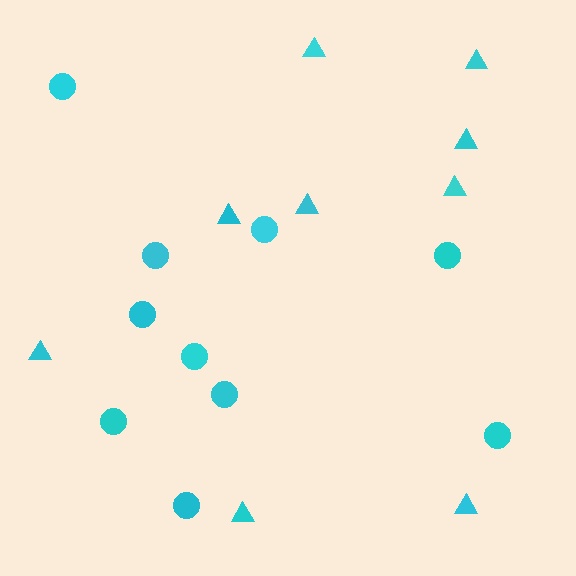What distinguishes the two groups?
There are 2 groups: one group of circles (10) and one group of triangles (9).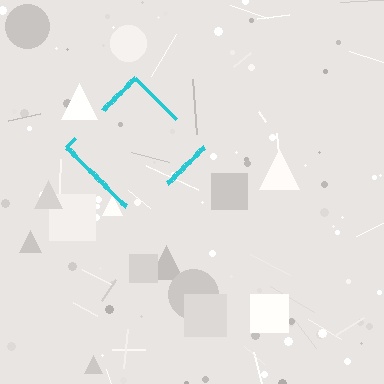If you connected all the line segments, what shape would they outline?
They would outline a diamond.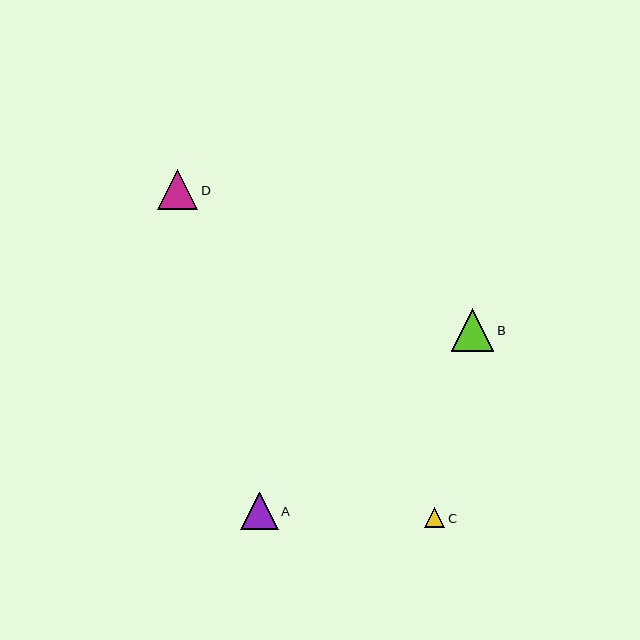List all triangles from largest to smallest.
From largest to smallest: B, D, A, C.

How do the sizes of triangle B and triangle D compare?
Triangle B and triangle D are approximately the same size.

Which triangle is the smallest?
Triangle C is the smallest with a size of approximately 20 pixels.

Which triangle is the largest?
Triangle B is the largest with a size of approximately 42 pixels.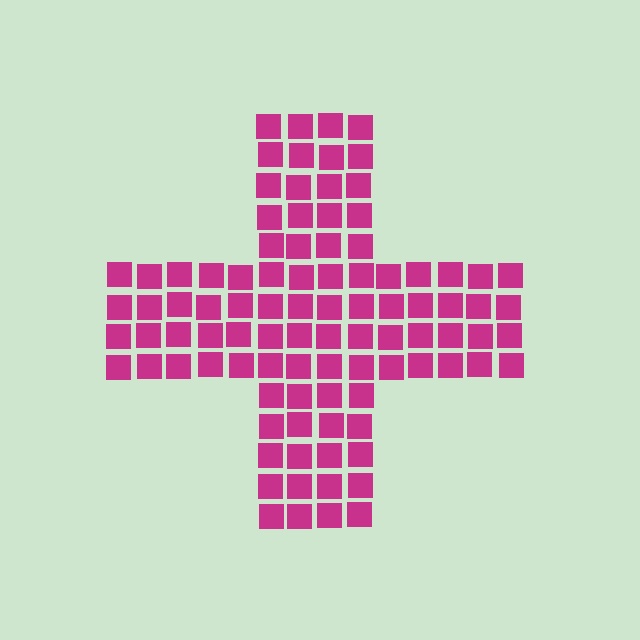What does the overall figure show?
The overall figure shows a cross.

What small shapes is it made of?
It is made of small squares.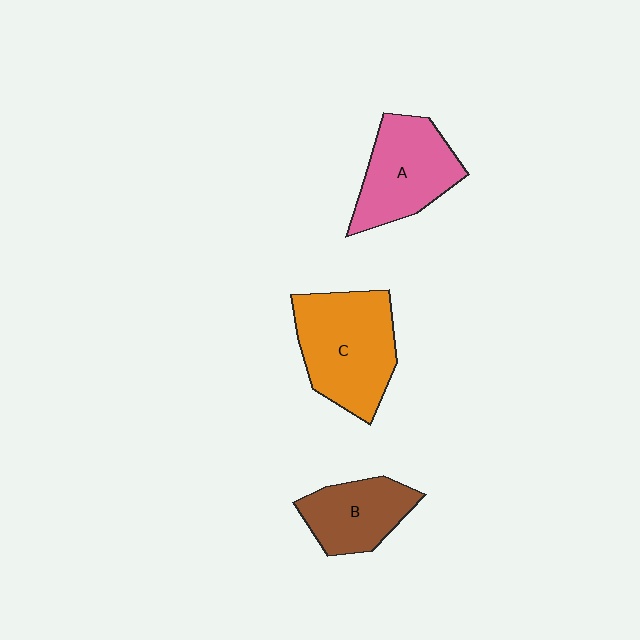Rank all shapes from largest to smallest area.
From largest to smallest: C (orange), A (pink), B (brown).